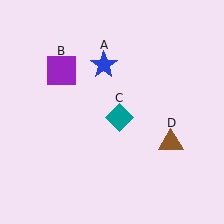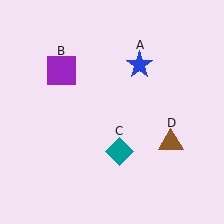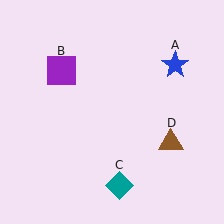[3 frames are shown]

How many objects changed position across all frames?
2 objects changed position: blue star (object A), teal diamond (object C).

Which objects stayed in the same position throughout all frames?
Purple square (object B) and brown triangle (object D) remained stationary.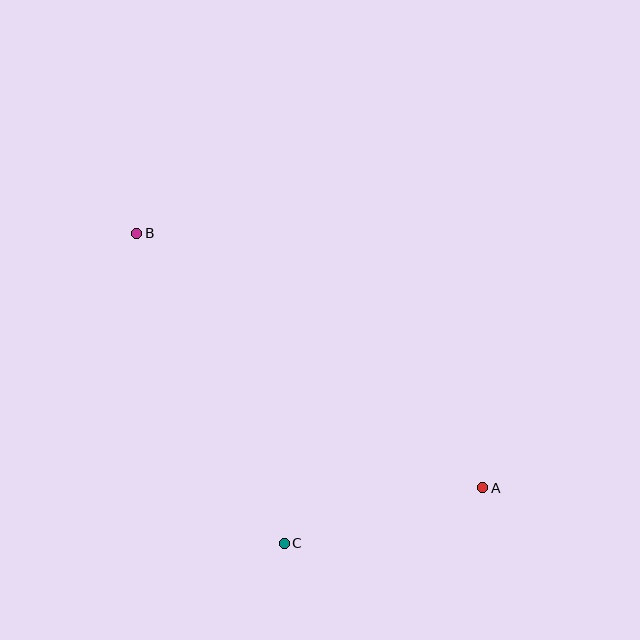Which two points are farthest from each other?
Points A and B are farthest from each other.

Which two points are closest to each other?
Points A and C are closest to each other.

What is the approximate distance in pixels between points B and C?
The distance between B and C is approximately 343 pixels.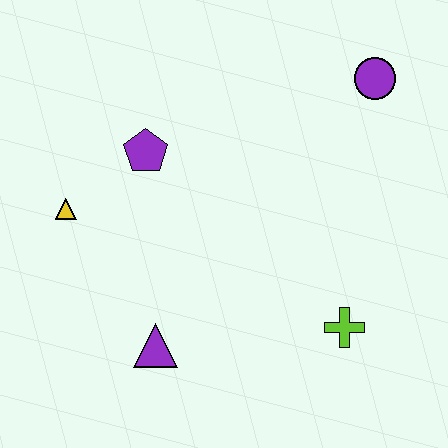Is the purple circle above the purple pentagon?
Yes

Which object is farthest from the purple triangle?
The purple circle is farthest from the purple triangle.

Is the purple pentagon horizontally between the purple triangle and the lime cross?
No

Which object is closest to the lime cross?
The purple triangle is closest to the lime cross.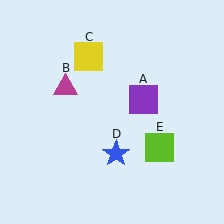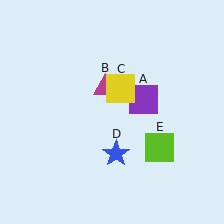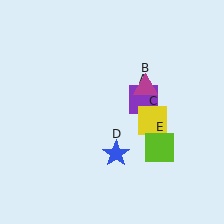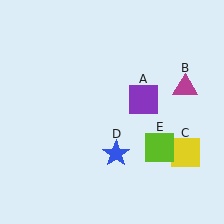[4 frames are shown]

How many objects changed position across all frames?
2 objects changed position: magenta triangle (object B), yellow square (object C).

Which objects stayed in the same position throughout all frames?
Purple square (object A) and blue star (object D) and lime square (object E) remained stationary.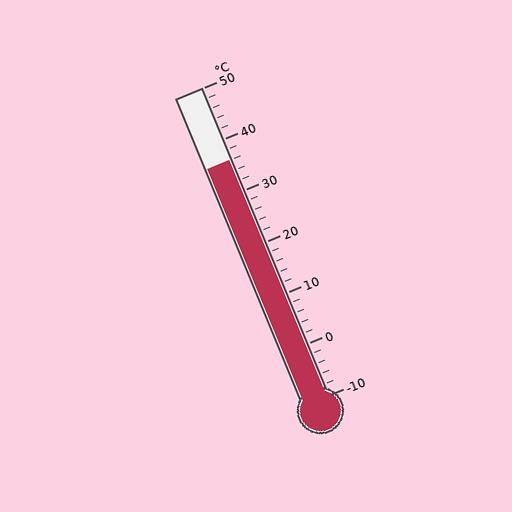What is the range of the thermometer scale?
The thermometer scale ranges from -10°C to 50°C.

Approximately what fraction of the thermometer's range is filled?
The thermometer is filled to approximately 75% of its range.